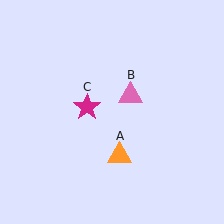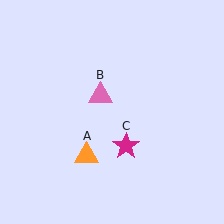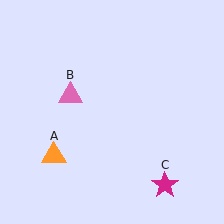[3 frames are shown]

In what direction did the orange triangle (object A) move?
The orange triangle (object A) moved left.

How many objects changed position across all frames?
3 objects changed position: orange triangle (object A), pink triangle (object B), magenta star (object C).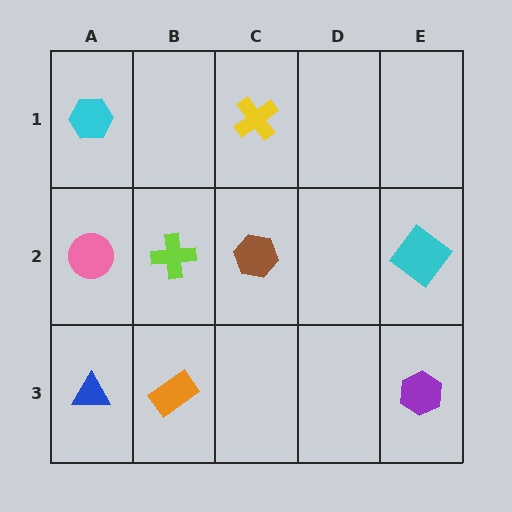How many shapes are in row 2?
4 shapes.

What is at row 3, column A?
A blue triangle.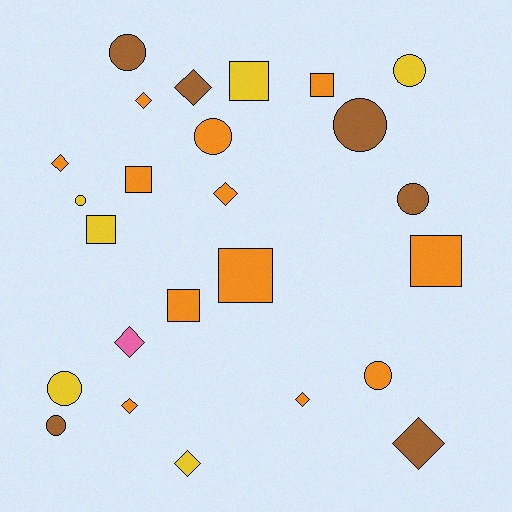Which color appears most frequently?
Orange, with 12 objects.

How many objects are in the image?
There are 25 objects.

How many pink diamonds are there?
There is 1 pink diamond.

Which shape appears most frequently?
Diamond, with 9 objects.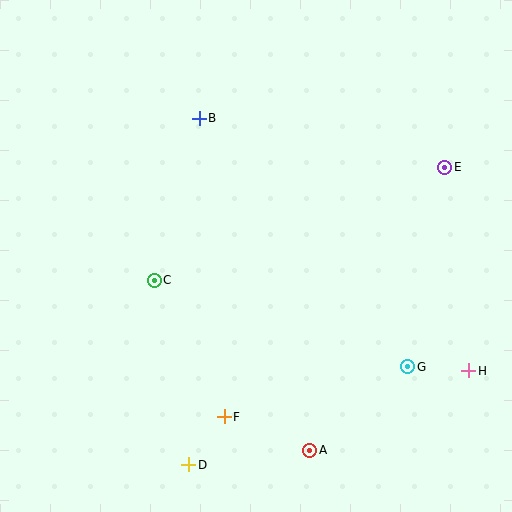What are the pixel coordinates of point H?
Point H is at (469, 371).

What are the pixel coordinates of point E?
Point E is at (445, 167).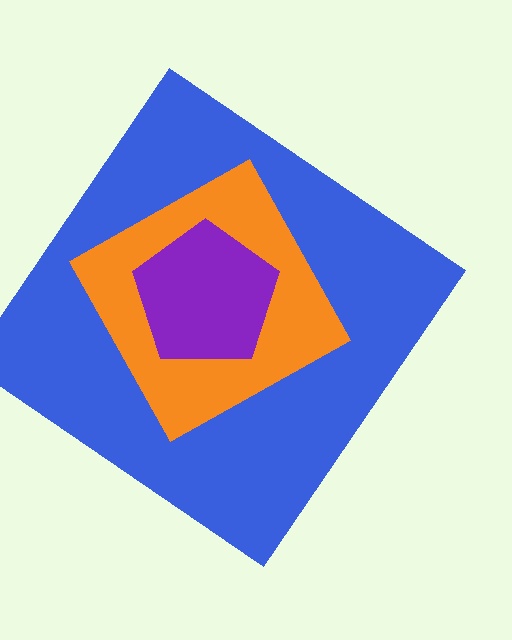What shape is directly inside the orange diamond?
The purple pentagon.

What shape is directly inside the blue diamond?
The orange diamond.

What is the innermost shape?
The purple pentagon.